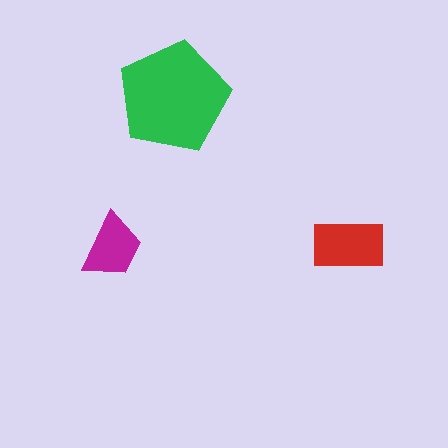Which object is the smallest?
The magenta trapezoid.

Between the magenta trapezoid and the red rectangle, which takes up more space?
The red rectangle.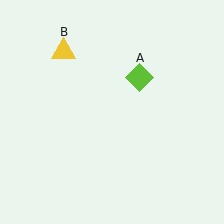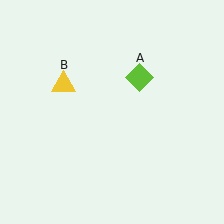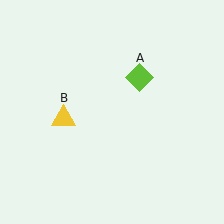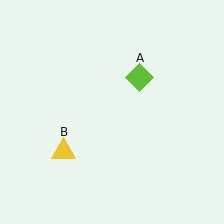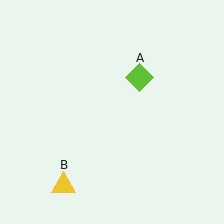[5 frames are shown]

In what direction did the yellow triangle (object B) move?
The yellow triangle (object B) moved down.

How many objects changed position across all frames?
1 object changed position: yellow triangle (object B).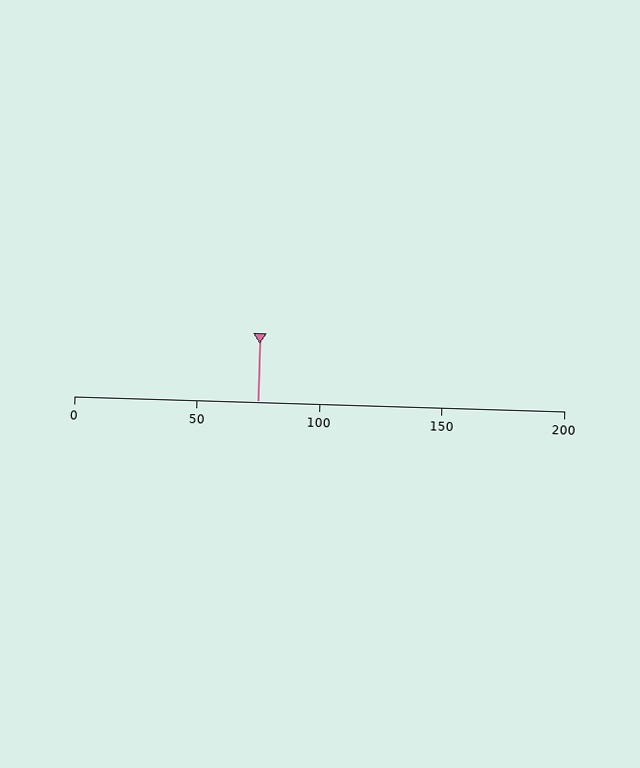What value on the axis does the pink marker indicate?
The marker indicates approximately 75.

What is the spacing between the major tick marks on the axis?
The major ticks are spaced 50 apart.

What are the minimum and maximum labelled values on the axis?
The axis runs from 0 to 200.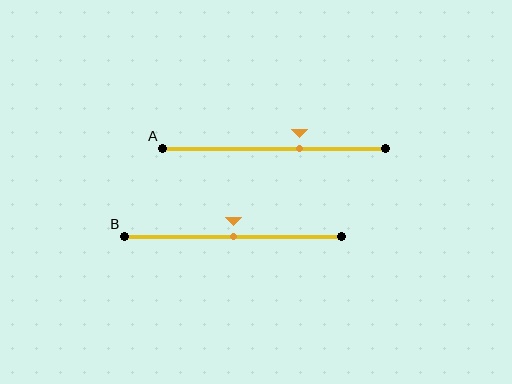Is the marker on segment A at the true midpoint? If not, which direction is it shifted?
No, the marker on segment A is shifted to the right by about 11% of the segment length.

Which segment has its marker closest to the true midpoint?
Segment B has its marker closest to the true midpoint.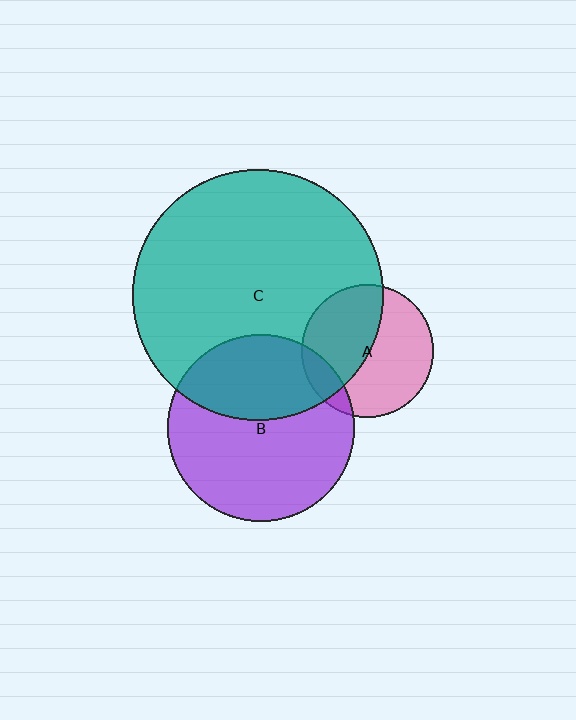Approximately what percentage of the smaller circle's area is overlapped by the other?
Approximately 45%.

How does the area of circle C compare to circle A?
Approximately 3.6 times.